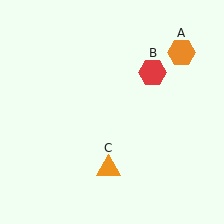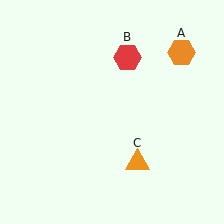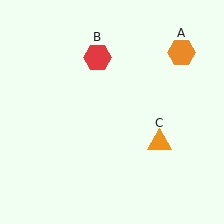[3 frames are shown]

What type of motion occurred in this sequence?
The red hexagon (object B), orange triangle (object C) rotated counterclockwise around the center of the scene.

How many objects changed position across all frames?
2 objects changed position: red hexagon (object B), orange triangle (object C).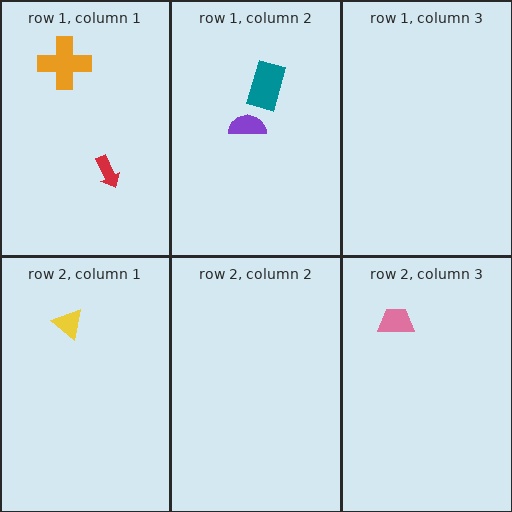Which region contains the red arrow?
The row 1, column 1 region.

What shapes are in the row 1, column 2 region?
The purple semicircle, the teal rectangle.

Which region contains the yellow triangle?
The row 2, column 1 region.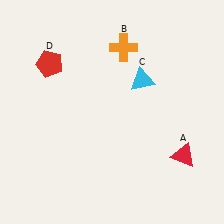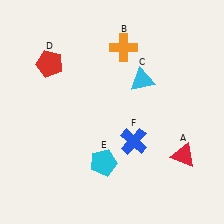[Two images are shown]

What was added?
A cyan pentagon (E), a blue cross (F) were added in Image 2.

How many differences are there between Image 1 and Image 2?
There are 2 differences between the two images.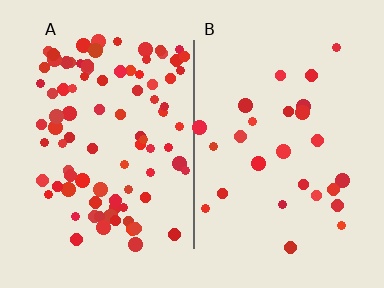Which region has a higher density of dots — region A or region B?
A (the left).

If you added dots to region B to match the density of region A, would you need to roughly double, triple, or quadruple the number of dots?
Approximately triple.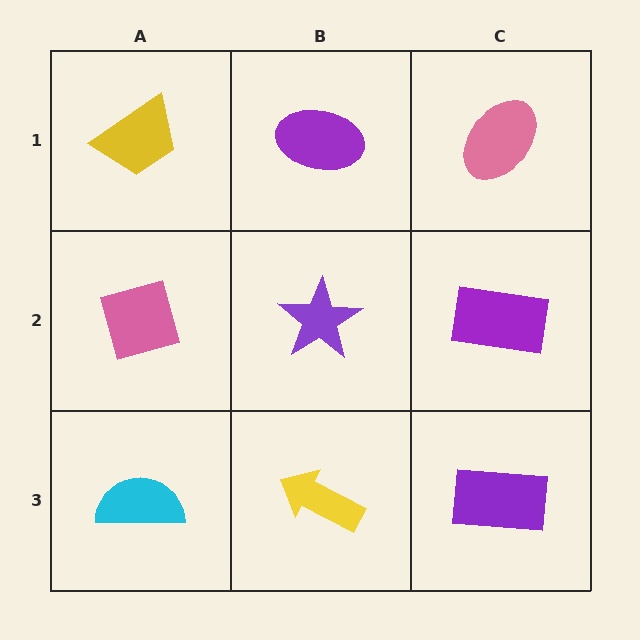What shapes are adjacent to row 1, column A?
A pink diamond (row 2, column A), a purple ellipse (row 1, column B).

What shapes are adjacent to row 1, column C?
A purple rectangle (row 2, column C), a purple ellipse (row 1, column B).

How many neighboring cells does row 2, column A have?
3.